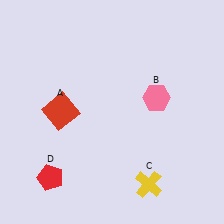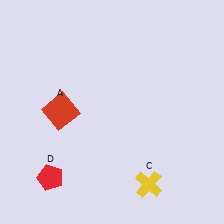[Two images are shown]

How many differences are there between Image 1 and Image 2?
There is 1 difference between the two images.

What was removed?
The pink hexagon (B) was removed in Image 2.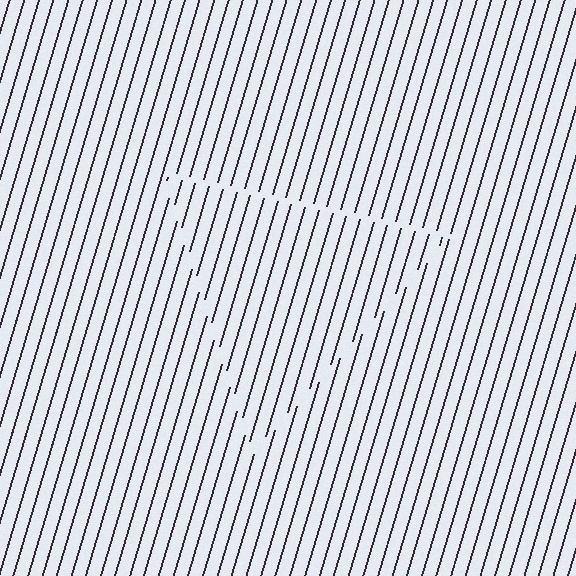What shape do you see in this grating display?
An illusory triangle. The interior of the shape contains the same grating, shifted by half a period — the contour is defined by the phase discontinuity where line-ends from the inner and outer gratings abut.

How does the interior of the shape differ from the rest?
The interior of the shape contains the same grating, shifted by half a period — the contour is defined by the phase discontinuity where line-ends from the inner and outer gratings abut.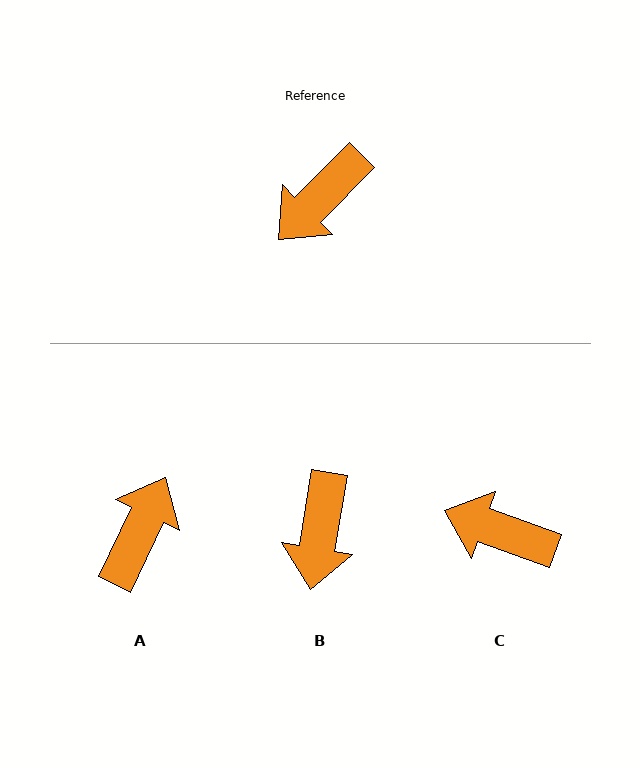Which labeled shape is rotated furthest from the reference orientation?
A, about 161 degrees away.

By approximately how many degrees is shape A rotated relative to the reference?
Approximately 161 degrees clockwise.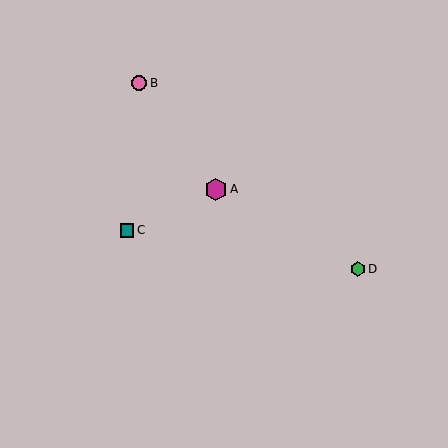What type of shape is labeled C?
Shape C is a teal square.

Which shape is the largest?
The magenta hexagon (labeled A) is the largest.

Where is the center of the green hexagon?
The center of the green hexagon is at (358, 269).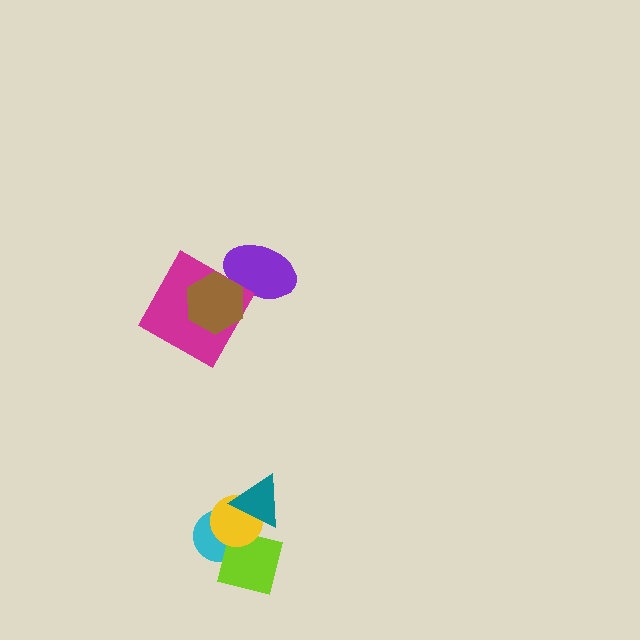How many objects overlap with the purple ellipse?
1 object overlaps with the purple ellipse.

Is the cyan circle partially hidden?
Yes, it is partially covered by another shape.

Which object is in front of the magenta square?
The brown hexagon is in front of the magenta square.